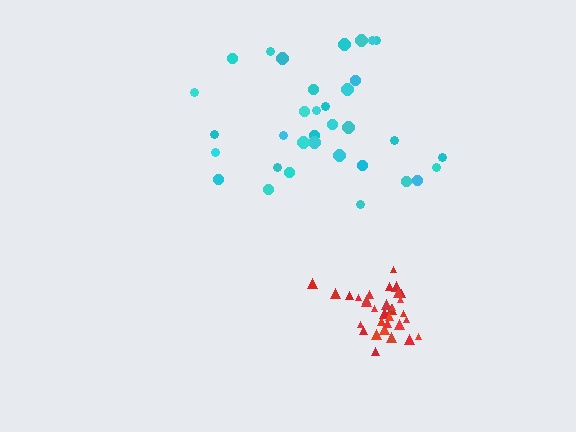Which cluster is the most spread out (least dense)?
Cyan.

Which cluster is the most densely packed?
Red.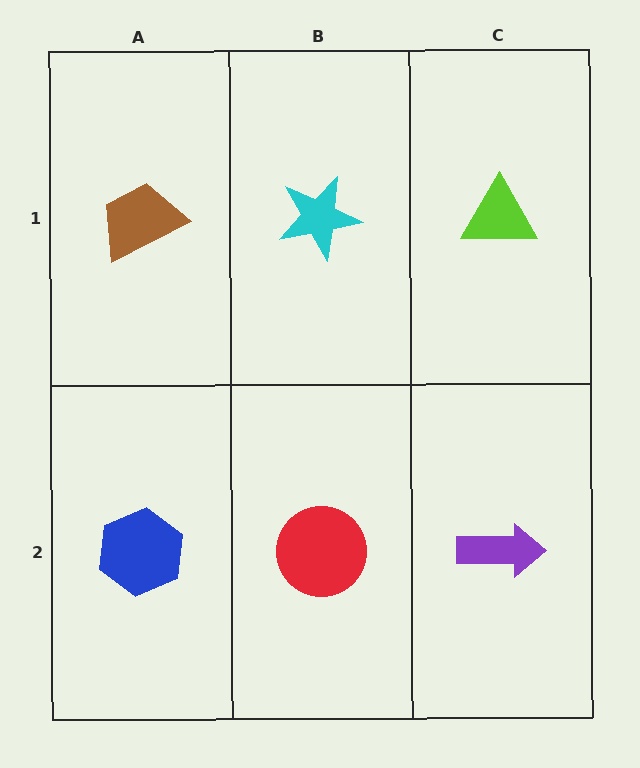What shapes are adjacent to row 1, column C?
A purple arrow (row 2, column C), a cyan star (row 1, column B).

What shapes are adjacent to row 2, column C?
A lime triangle (row 1, column C), a red circle (row 2, column B).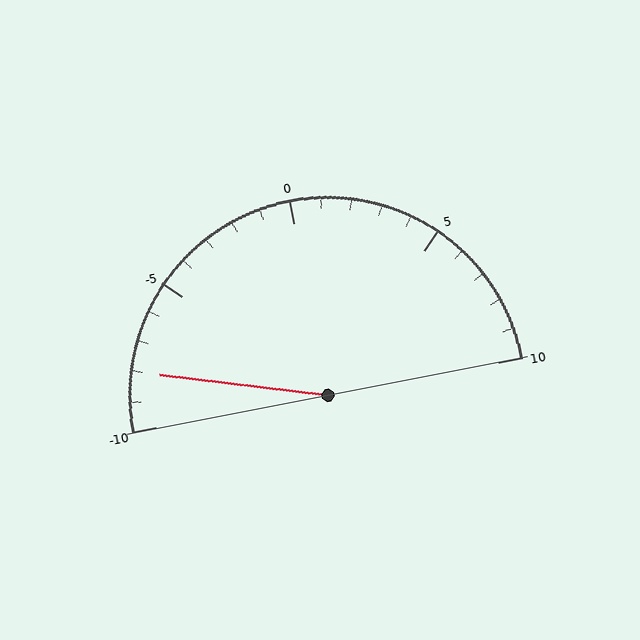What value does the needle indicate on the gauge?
The needle indicates approximately -8.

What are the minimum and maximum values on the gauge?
The gauge ranges from -10 to 10.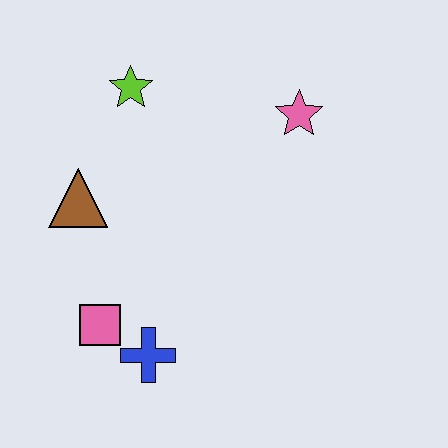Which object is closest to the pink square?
The blue cross is closest to the pink square.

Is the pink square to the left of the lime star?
Yes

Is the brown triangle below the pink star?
Yes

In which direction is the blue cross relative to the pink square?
The blue cross is to the right of the pink square.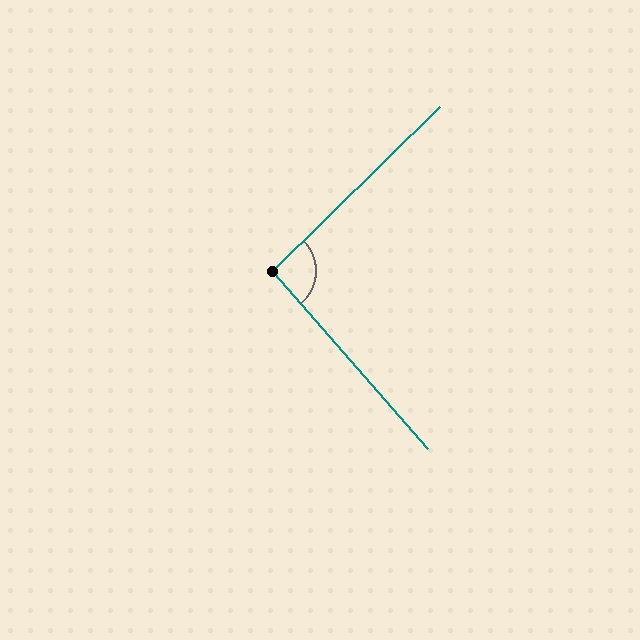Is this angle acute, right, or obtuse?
It is approximately a right angle.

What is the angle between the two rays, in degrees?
Approximately 93 degrees.